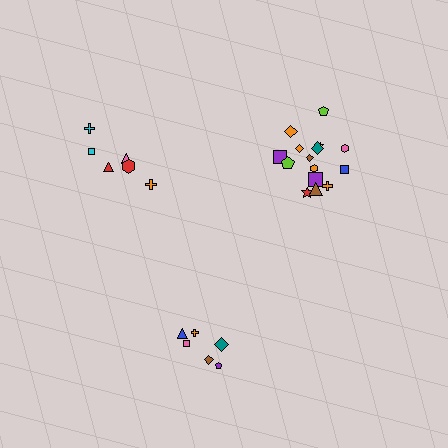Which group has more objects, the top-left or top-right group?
The top-right group.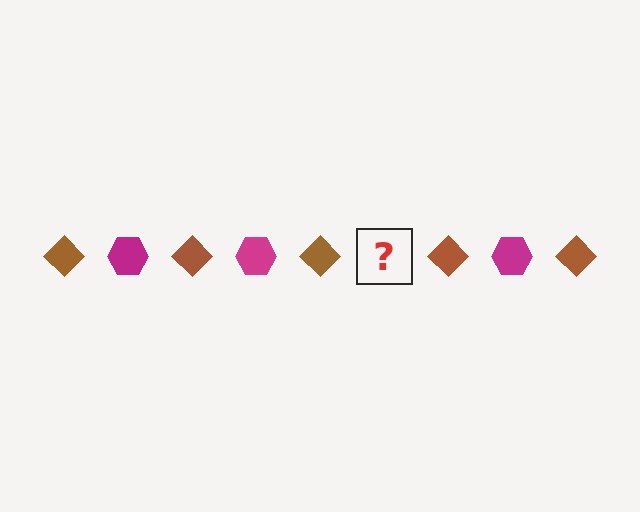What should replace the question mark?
The question mark should be replaced with a magenta hexagon.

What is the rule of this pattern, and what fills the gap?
The rule is that the pattern alternates between brown diamond and magenta hexagon. The gap should be filled with a magenta hexagon.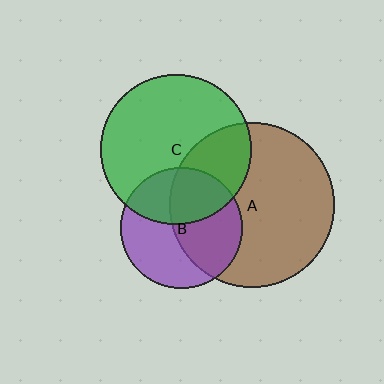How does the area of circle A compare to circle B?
Approximately 1.8 times.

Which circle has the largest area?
Circle A (brown).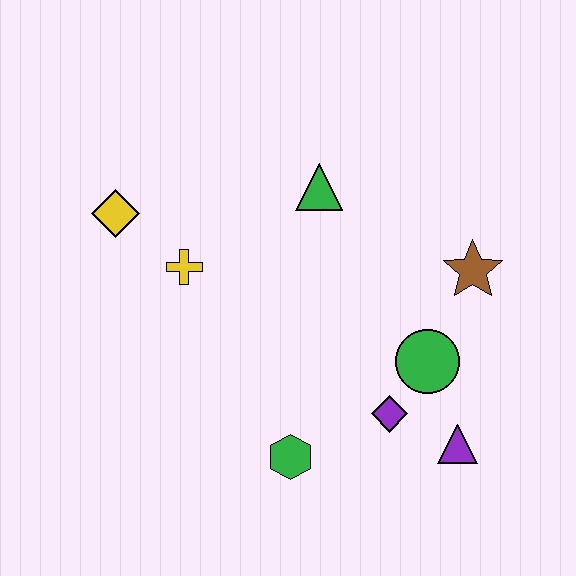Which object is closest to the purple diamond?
The green circle is closest to the purple diamond.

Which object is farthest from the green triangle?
The purple triangle is farthest from the green triangle.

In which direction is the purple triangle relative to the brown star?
The purple triangle is below the brown star.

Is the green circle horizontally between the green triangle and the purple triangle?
Yes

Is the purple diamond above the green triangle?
No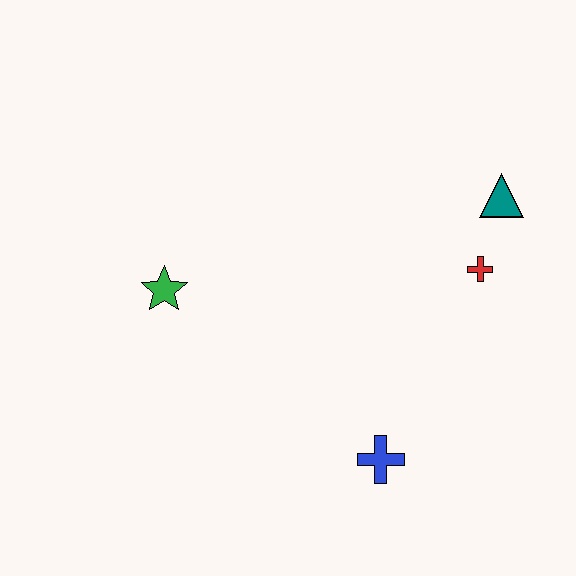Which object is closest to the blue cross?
The red cross is closest to the blue cross.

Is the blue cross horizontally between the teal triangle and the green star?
Yes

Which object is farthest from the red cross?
The green star is farthest from the red cross.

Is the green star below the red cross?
Yes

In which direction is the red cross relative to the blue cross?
The red cross is above the blue cross.